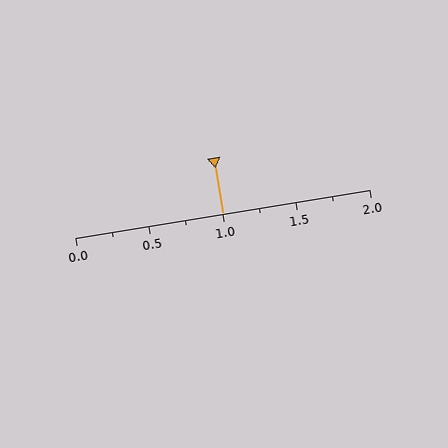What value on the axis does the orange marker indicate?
The marker indicates approximately 1.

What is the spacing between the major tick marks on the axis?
The major ticks are spaced 0.5 apart.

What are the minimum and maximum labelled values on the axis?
The axis runs from 0.0 to 2.0.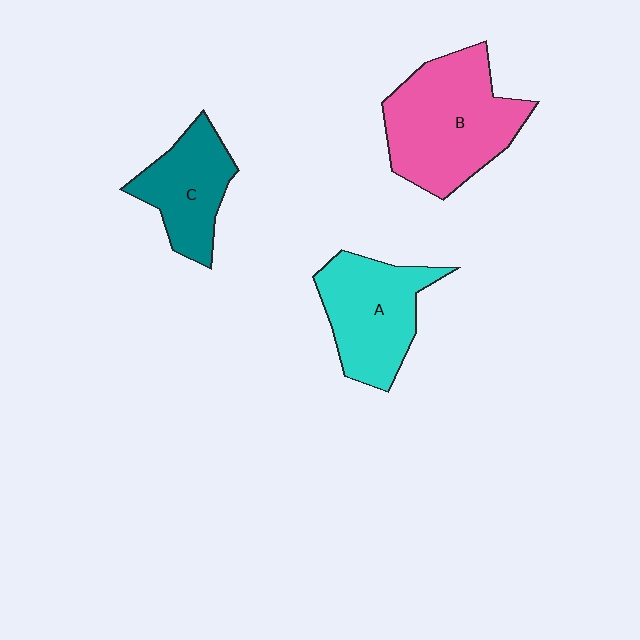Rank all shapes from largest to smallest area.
From largest to smallest: B (pink), A (cyan), C (teal).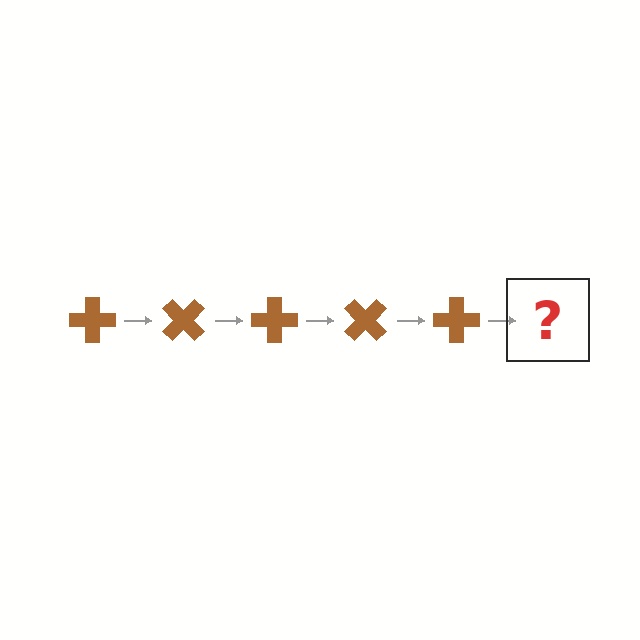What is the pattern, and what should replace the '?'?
The pattern is that the cross rotates 45 degrees each step. The '?' should be a brown cross rotated 225 degrees.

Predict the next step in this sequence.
The next step is a brown cross rotated 225 degrees.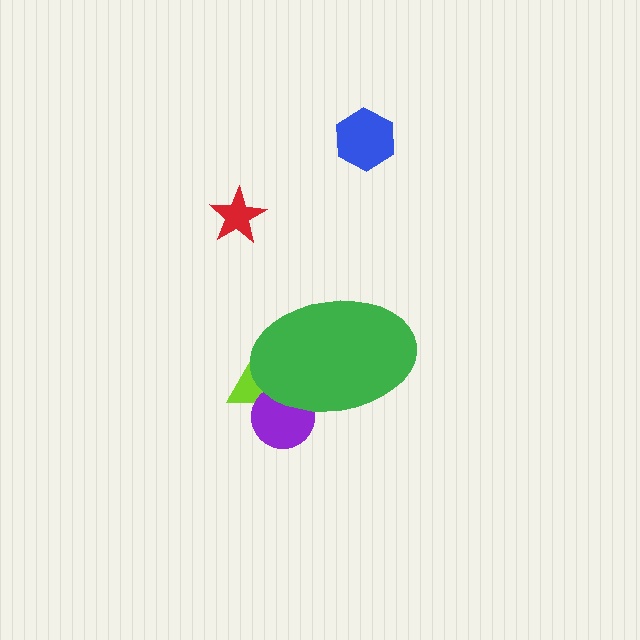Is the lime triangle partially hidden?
Yes, the lime triangle is partially hidden behind the green ellipse.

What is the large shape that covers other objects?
A green ellipse.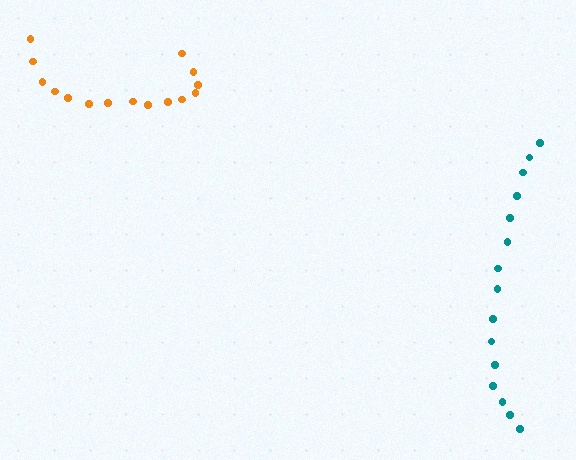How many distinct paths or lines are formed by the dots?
There are 2 distinct paths.